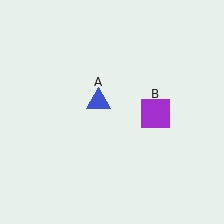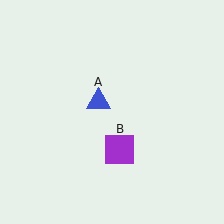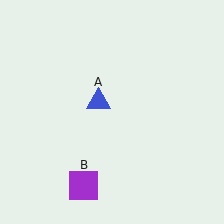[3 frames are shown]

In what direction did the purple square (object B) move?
The purple square (object B) moved down and to the left.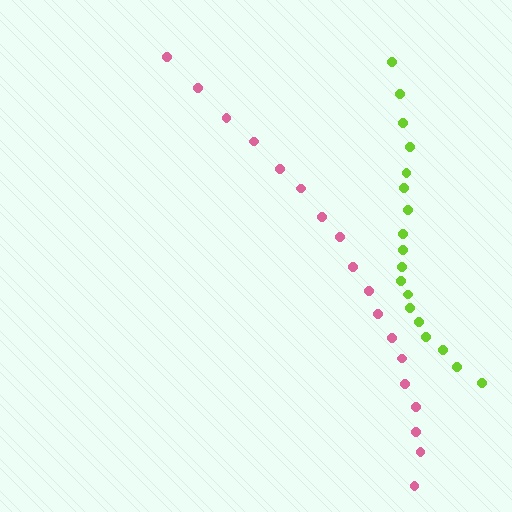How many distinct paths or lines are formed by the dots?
There are 2 distinct paths.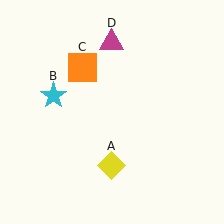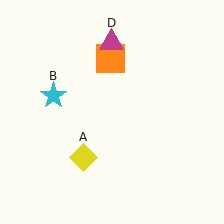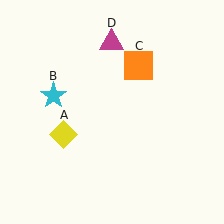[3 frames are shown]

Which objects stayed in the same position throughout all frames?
Cyan star (object B) and magenta triangle (object D) remained stationary.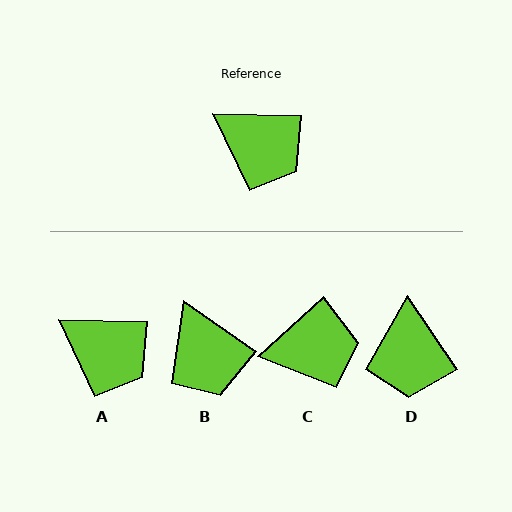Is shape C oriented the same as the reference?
No, it is off by about 43 degrees.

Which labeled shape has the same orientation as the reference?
A.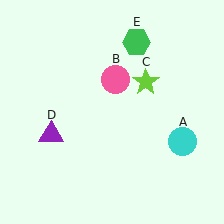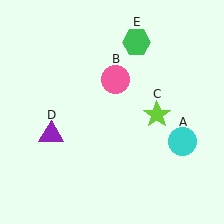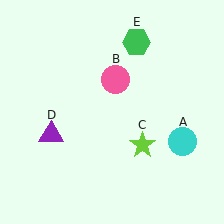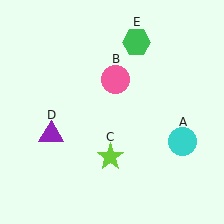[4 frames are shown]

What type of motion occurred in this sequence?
The lime star (object C) rotated clockwise around the center of the scene.